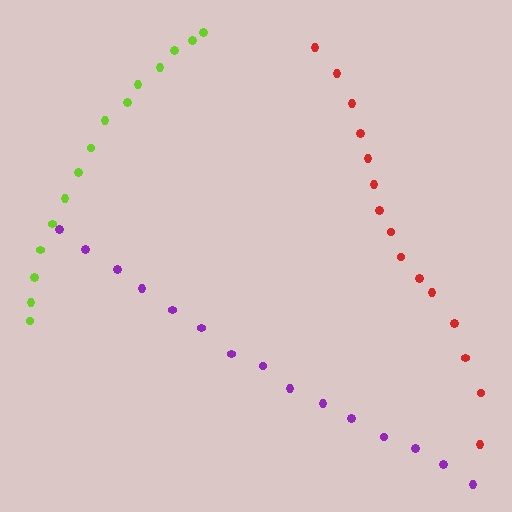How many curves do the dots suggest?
There are 3 distinct paths.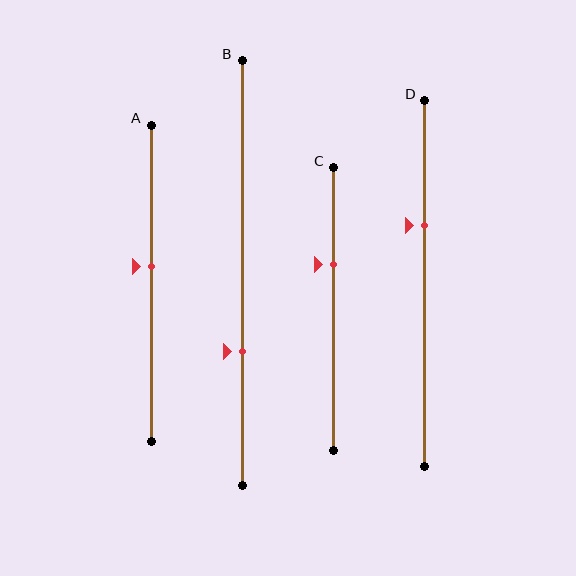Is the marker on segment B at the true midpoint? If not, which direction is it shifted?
No, the marker on segment B is shifted downward by about 18% of the segment length.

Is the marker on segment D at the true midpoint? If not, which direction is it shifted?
No, the marker on segment D is shifted upward by about 16% of the segment length.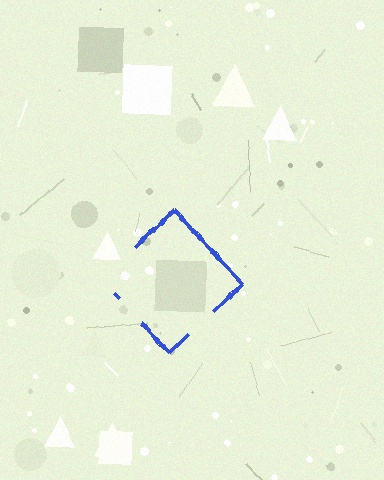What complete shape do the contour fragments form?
The contour fragments form a diamond.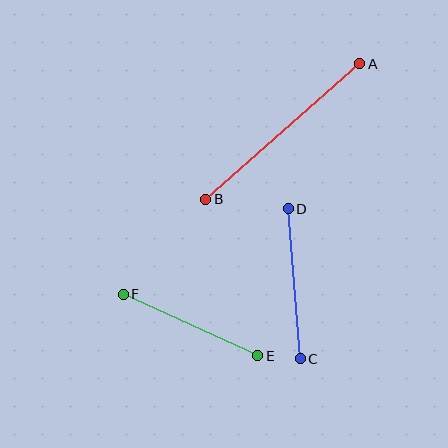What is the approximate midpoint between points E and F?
The midpoint is at approximately (190, 325) pixels.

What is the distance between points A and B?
The distance is approximately 205 pixels.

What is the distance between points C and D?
The distance is approximately 151 pixels.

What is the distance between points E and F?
The distance is approximately 148 pixels.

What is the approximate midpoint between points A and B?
The midpoint is at approximately (283, 131) pixels.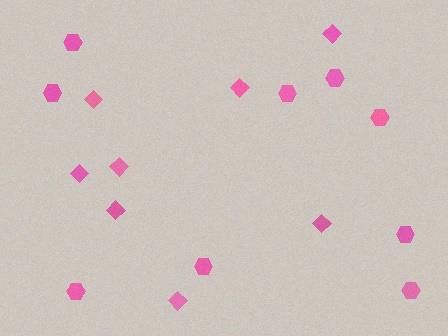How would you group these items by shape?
There are 2 groups: one group of diamonds (8) and one group of hexagons (9).